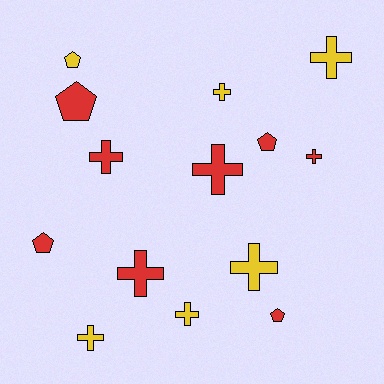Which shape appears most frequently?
Cross, with 9 objects.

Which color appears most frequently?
Red, with 8 objects.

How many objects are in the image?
There are 14 objects.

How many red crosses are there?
There are 4 red crosses.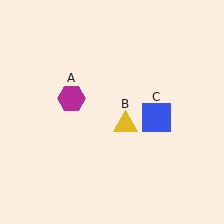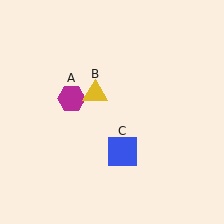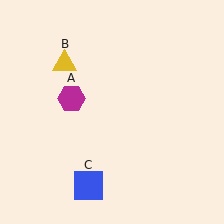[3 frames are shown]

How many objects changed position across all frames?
2 objects changed position: yellow triangle (object B), blue square (object C).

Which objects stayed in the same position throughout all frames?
Magenta hexagon (object A) remained stationary.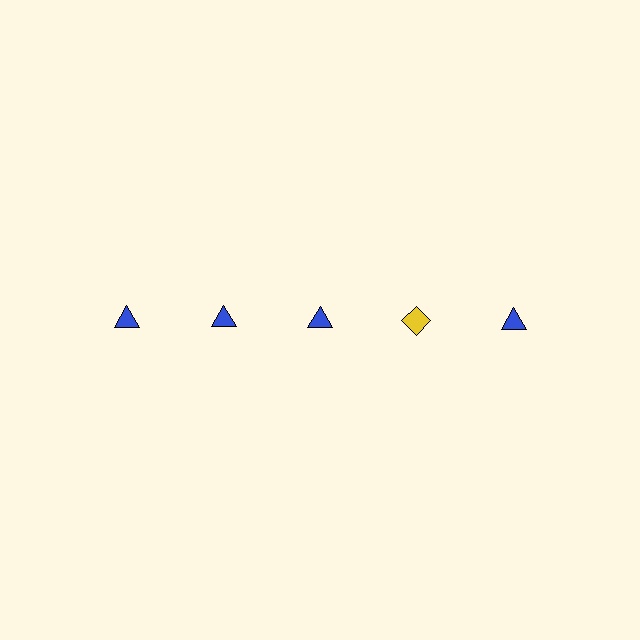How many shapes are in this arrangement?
There are 5 shapes arranged in a grid pattern.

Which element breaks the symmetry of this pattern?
The yellow diamond in the top row, second from right column breaks the symmetry. All other shapes are blue triangles.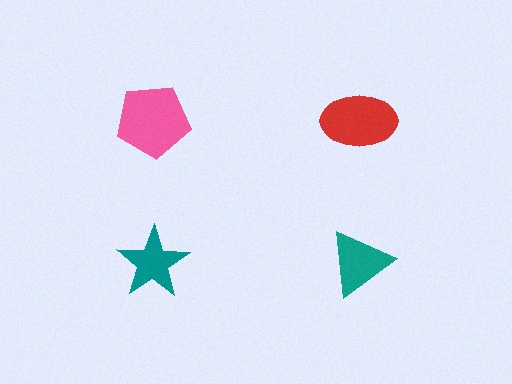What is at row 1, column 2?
A red ellipse.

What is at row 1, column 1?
A pink pentagon.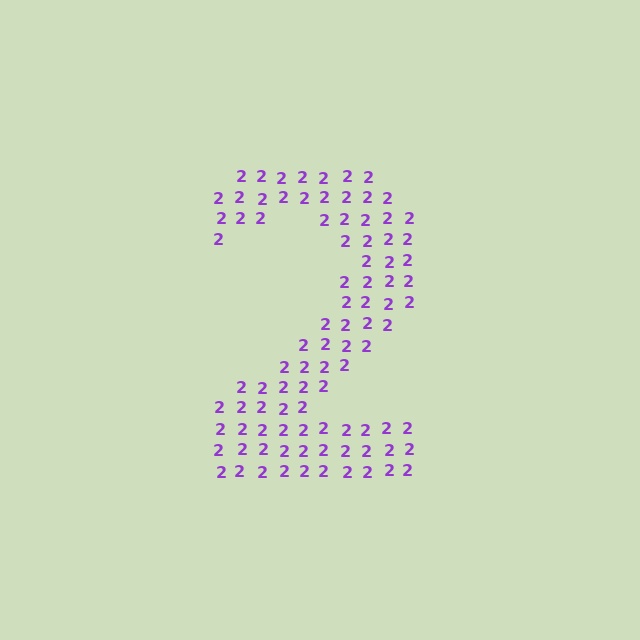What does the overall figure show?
The overall figure shows the digit 2.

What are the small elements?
The small elements are digit 2's.